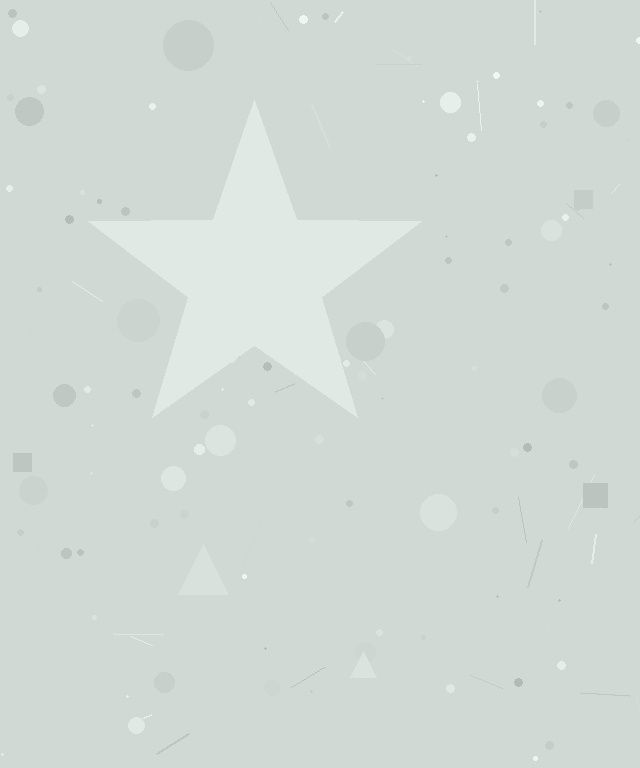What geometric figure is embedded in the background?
A star is embedded in the background.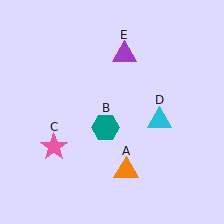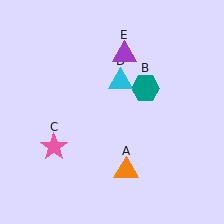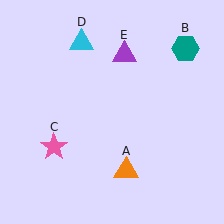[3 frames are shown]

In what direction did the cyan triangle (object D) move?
The cyan triangle (object D) moved up and to the left.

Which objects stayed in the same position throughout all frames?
Orange triangle (object A) and pink star (object C) and purple triangle (object E) remained stationary.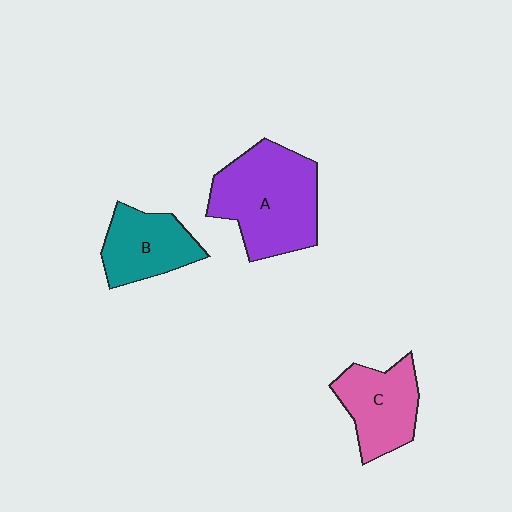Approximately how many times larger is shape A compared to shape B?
Approximately 1.7 times.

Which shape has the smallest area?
Shape B (teal).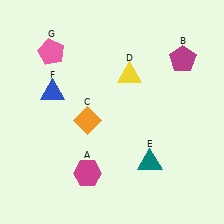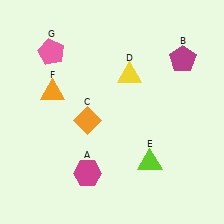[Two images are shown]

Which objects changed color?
E changed from teal to lime. F changed from blue to orange.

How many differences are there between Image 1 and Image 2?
There are 2 differences between the two images.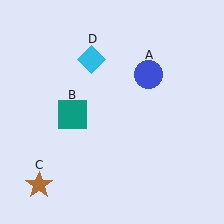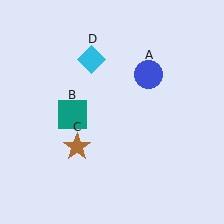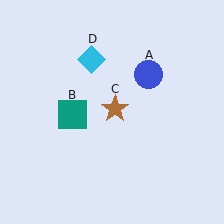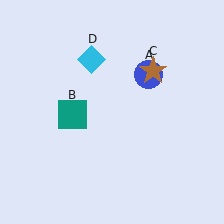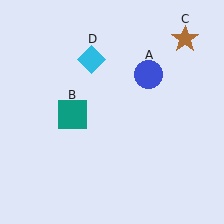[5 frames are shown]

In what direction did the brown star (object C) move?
The brown star (object C) moved up and to the right.